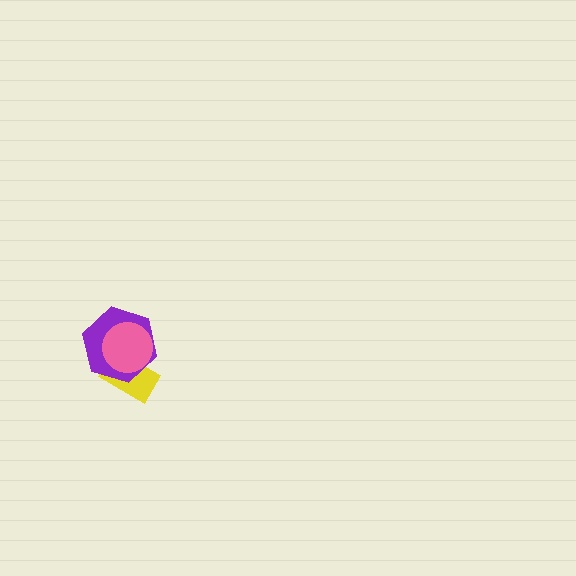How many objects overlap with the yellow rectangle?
2 objects overlap with the yellow rectangle.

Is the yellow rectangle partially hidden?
Yes, it is partially covered by another shape.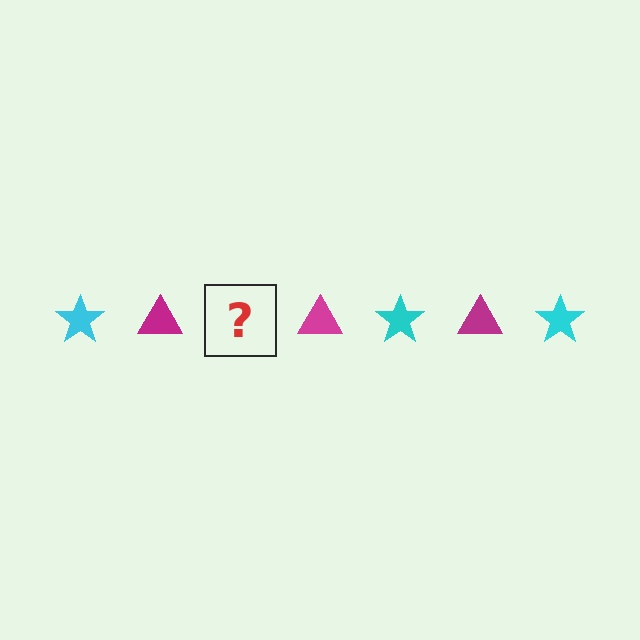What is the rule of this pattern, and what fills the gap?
The rule is that the pattern alternates between cyan star and magenta triangle. The gap should be filled with a cyan star.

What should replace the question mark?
The question mark should be replaced with a cyan star.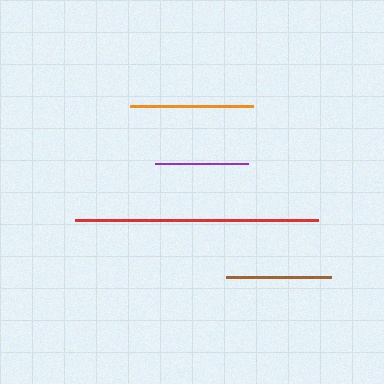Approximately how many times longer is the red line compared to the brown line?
The red line is approximately 2.3 times the length of the brown line.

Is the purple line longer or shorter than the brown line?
The brown line is longer than the purple line.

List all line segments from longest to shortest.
From longest to shortest: red, orange, brown, purple.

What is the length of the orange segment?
The orange segment is approximately 123 pixels long.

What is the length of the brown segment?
The brown segment is approximately 104 pixels long.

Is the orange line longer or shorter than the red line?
The red line is longer than the orange line.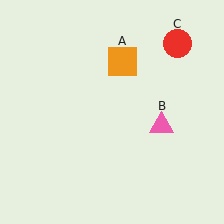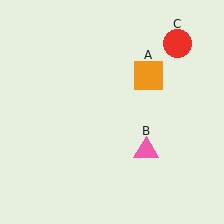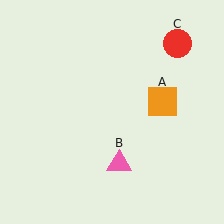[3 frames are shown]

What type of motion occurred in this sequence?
The orange square (object A), pink triangle (object B) rotated clockwise around the center of the scene.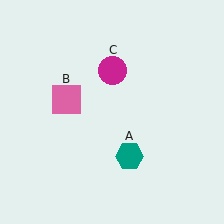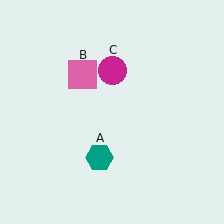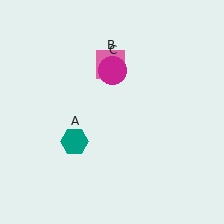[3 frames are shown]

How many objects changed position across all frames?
2 objects changed position: teal hexagon (object A), pink square (object B).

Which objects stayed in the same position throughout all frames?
Magenta circle (object C) remained stationary.